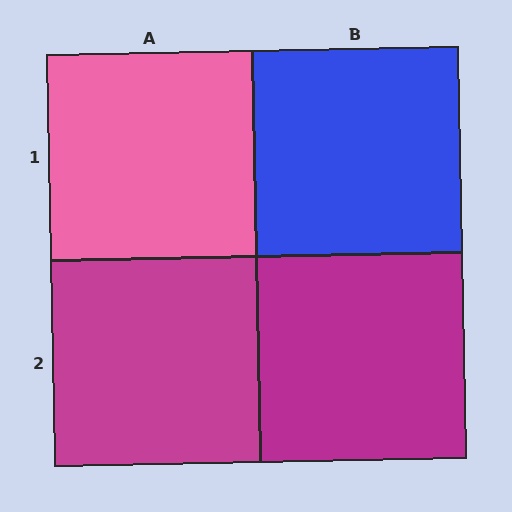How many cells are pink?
1 cell is pink.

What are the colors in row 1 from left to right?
Pink, blue.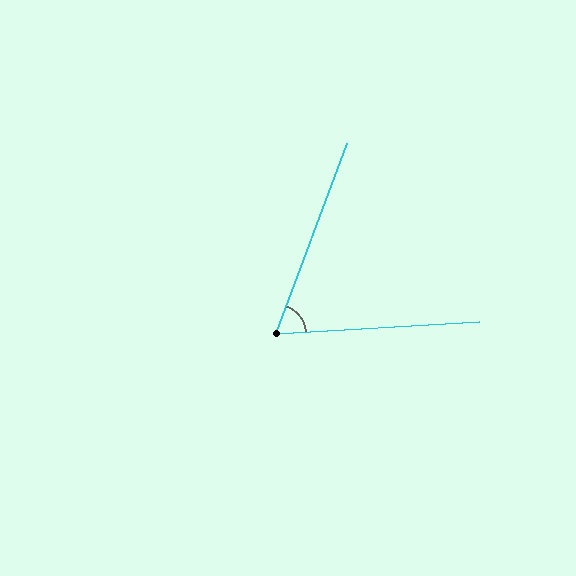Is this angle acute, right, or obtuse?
It is acute.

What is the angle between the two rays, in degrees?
Approximately 66 degrees.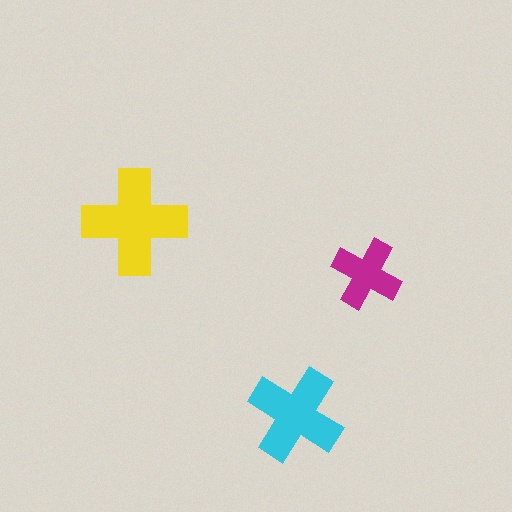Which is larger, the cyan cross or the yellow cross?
The yellow one.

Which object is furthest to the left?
The yellow cross is leftmost.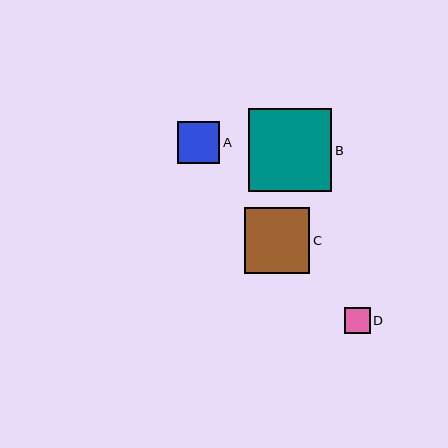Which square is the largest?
Square B is the largest with a size of approximately 83 pixels.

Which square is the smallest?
Square D is the smallest with a size of approximately 26 pixels.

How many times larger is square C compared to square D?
Square C is approximately 2.5 times the size of square D.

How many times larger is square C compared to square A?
Square C is approximately 1.6 times the size of square A.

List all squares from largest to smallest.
From largest to smallest: B, C, A, D.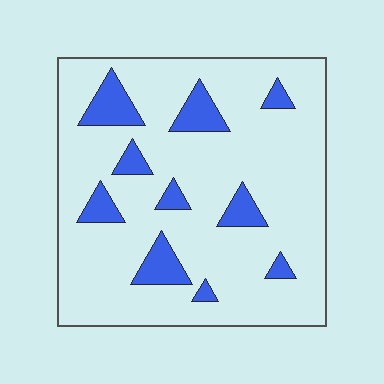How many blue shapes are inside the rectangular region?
10.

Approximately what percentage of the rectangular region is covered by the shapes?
Approximately 15%.